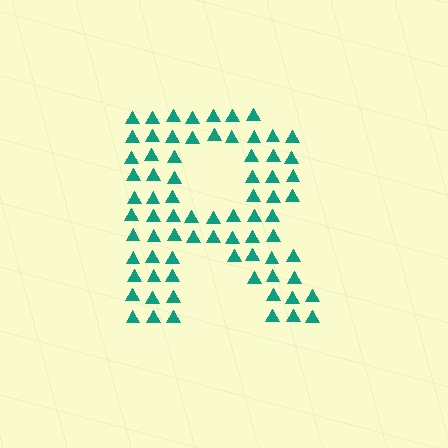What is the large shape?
The large shape is the letter R.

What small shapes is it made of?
It is made of small triangles.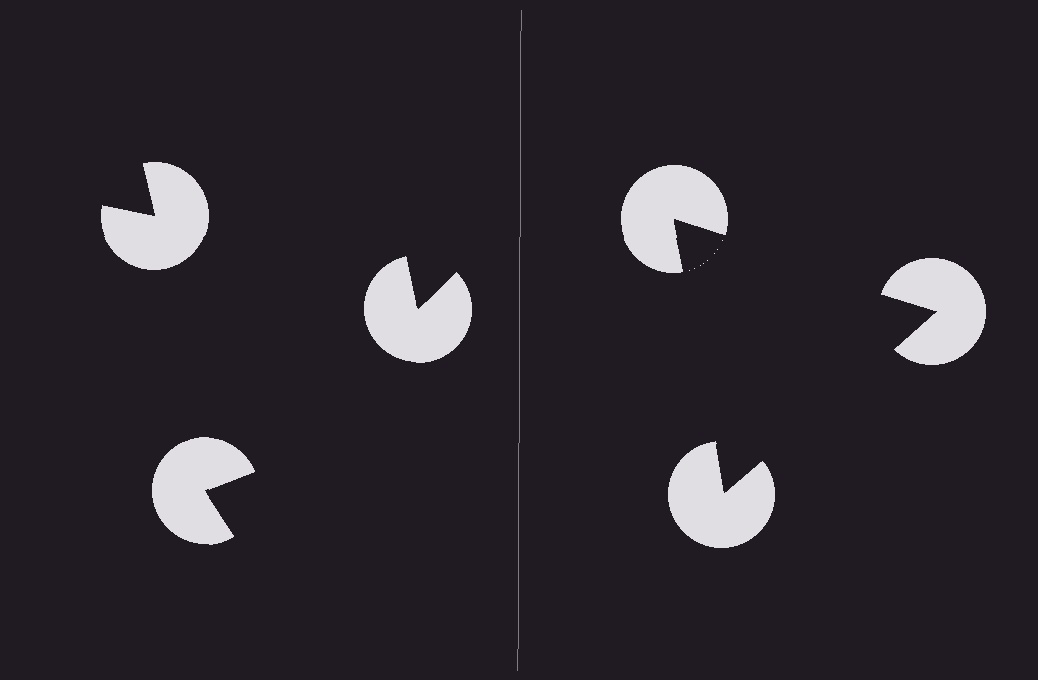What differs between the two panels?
The pac-man discs are positioned identically on both sides; only the wedge orientations differ. On the right they align to a triangle; on the left they are misaligned.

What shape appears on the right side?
An illusory triangle.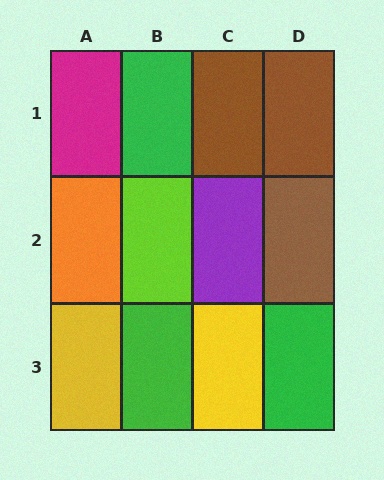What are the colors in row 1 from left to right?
Magenta, green, brown, brown.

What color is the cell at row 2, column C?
Purple.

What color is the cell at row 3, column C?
Yellow.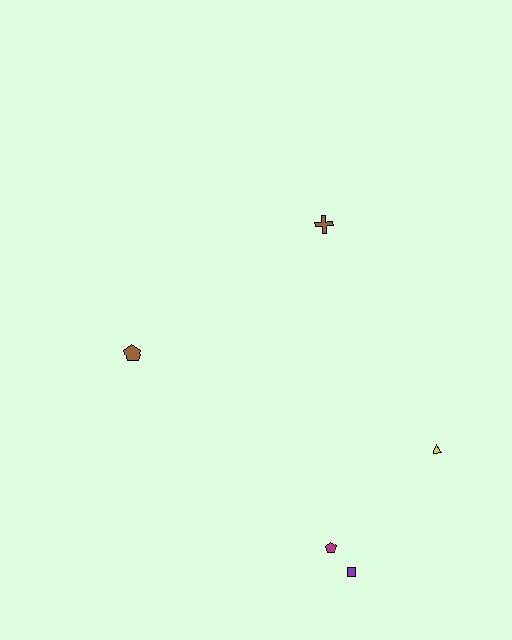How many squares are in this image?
There is 1 square.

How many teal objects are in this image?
There are no teal objects.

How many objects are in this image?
There are 5 objects.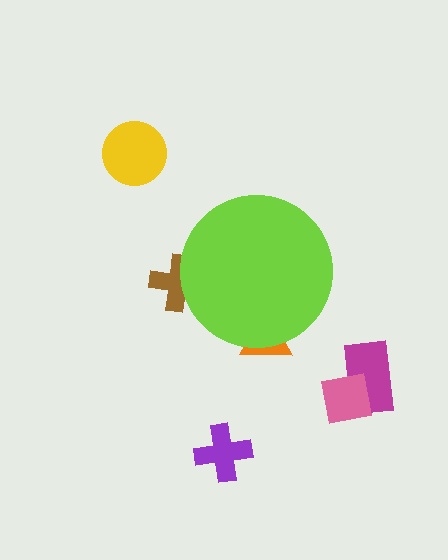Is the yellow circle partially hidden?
No, the yellow circle is fully visible.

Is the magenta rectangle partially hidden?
No, the magenta rectangle is fully visible.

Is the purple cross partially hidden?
No, the purple cross is fully visible.